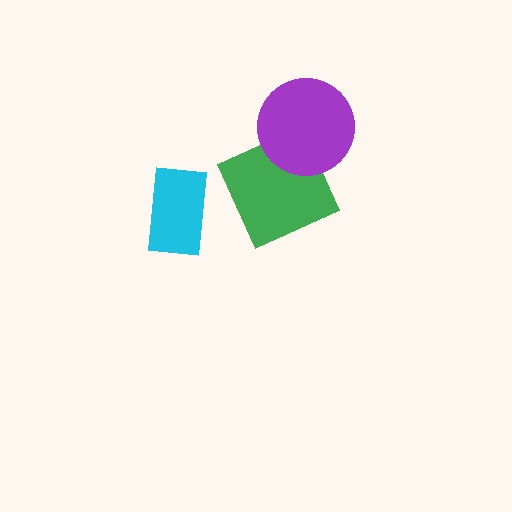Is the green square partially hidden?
Yes, it is partially covered by another shape.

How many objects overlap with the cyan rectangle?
0 objects overlap with the cyan rectangle.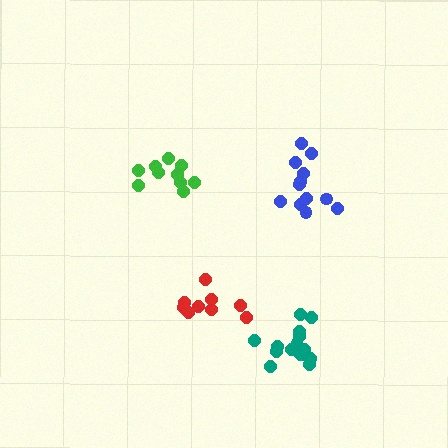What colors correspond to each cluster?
The clusters are colored: blue, red, teal, green.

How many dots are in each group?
Group 1: 12 dots, Group 2: 9 dots, Group 3: 15 dots, Group 4: 10 dots (46 total).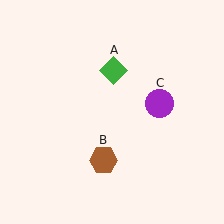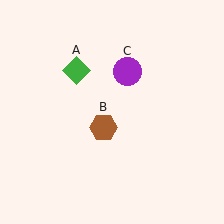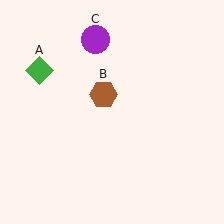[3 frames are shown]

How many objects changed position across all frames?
3 objects changed position: green diamond (object A), brown hexagon (object B), purple circle (object C).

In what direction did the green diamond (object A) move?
The green diamond (object A) moved left.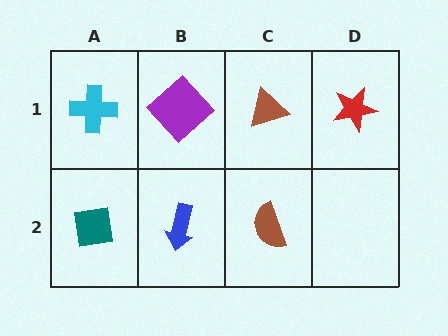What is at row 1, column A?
A cyan cross.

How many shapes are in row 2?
3 shapes.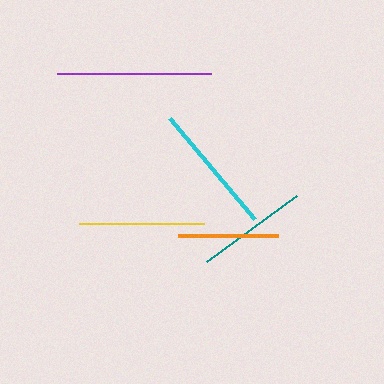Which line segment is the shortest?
The orange line is the shortest at approximately 100 pixels.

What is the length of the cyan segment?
The cyan segment is approximately 132 pixels long.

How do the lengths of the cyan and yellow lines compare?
The cyan and yellow lines are approximately the same length.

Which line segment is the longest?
The purple line is the longest at approximately 154 pixels.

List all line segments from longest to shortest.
From longest to shortest: purple, cyan, yellow, teal, orange.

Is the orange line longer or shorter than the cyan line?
The cyan line is longer than the orange line.